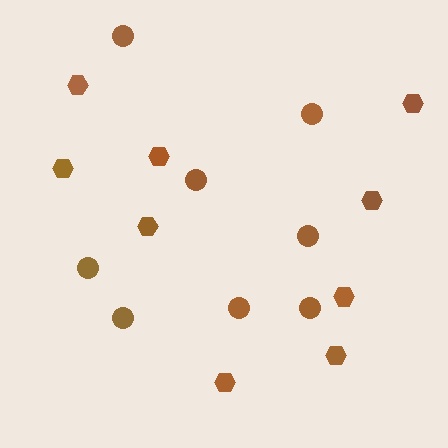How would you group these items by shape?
There are 2 groups: one group of circles (8) and one group of hexagons (9).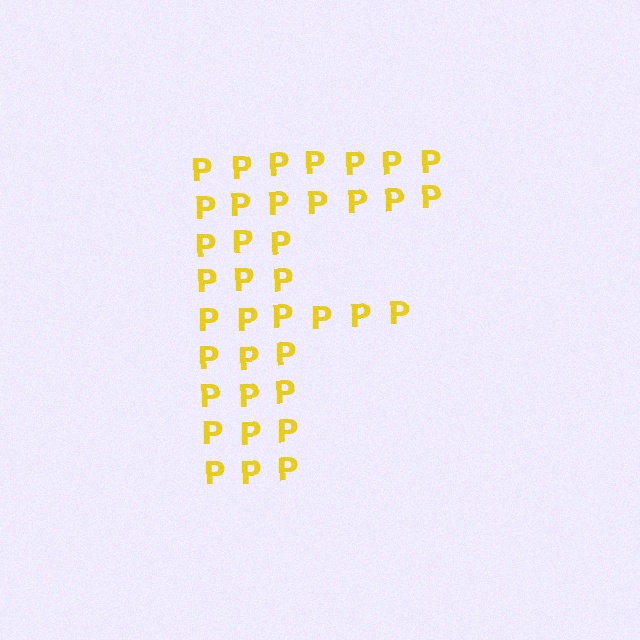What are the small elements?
The small elements are letter P's.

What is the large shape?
The large shape is the letter F.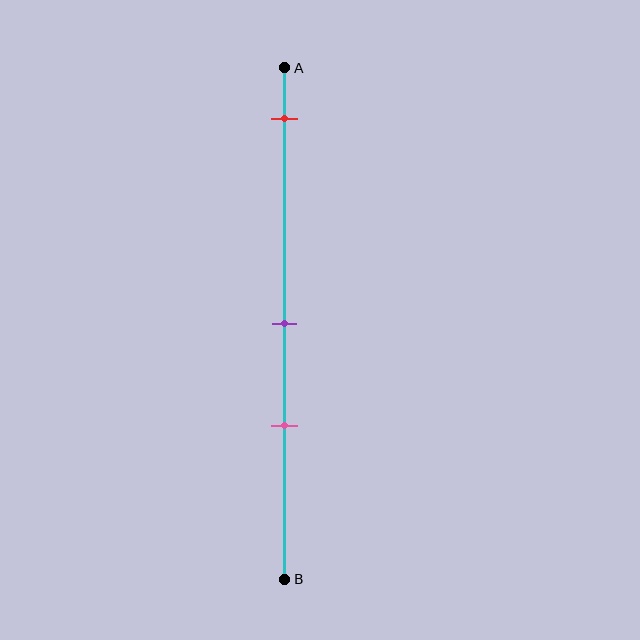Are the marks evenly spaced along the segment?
No, the marks are not evenly spaced.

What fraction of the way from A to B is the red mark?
The red mark is approximately 10% (0.1) of the way from A to B.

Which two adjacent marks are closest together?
The purple and pink marks are the closest adjacent pair.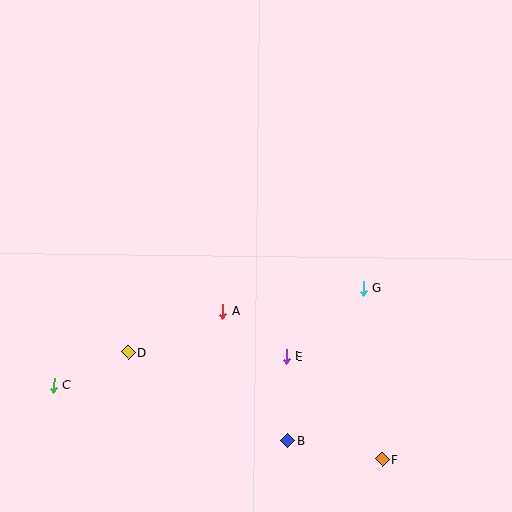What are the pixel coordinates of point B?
Point B is at (287, 441).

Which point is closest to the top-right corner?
Point G is closest to the top-right corner.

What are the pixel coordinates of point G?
Point G is at (363, 288).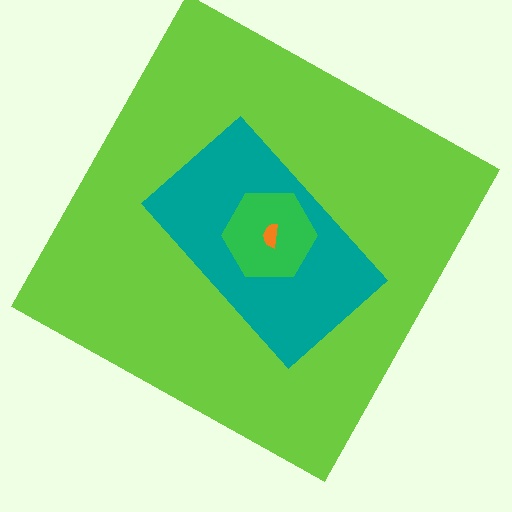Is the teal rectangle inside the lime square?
Yes.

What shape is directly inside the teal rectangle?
The green hexagon.